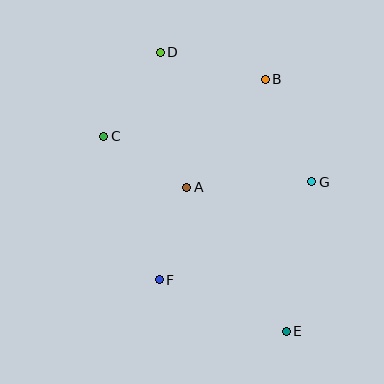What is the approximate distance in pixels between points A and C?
The distance between A and C is approximately 98 pixels.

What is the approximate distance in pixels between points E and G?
The distance between E and G is approximately 152 pixels.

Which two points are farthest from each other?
Points D and E are farthest from each other.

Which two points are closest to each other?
Points A and F are closest to each other.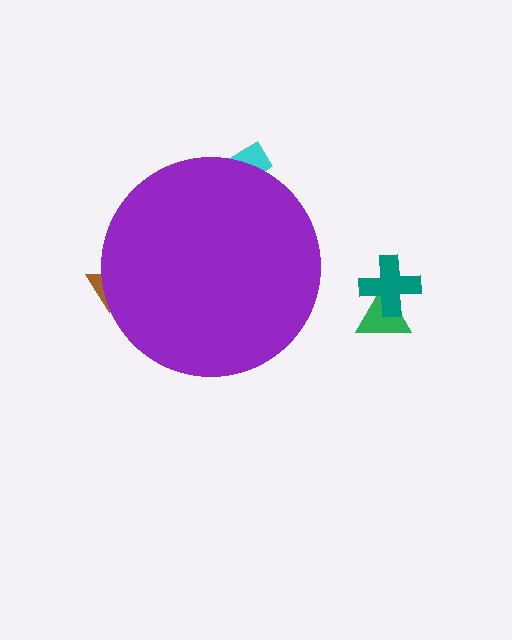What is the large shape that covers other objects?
A purple circle.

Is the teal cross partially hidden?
No, the teal cross is fully visible.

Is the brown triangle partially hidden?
Yes, the brown triangle is partially hidden behind the purple circle.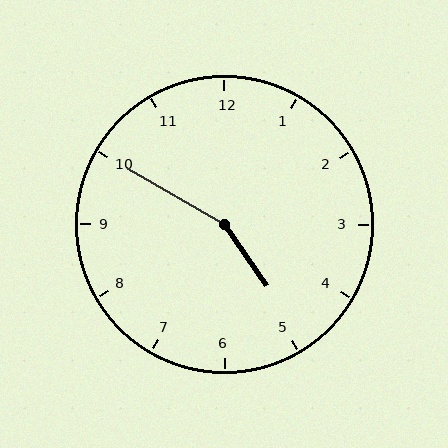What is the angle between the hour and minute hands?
Approximately 155 degrees.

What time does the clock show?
4:50.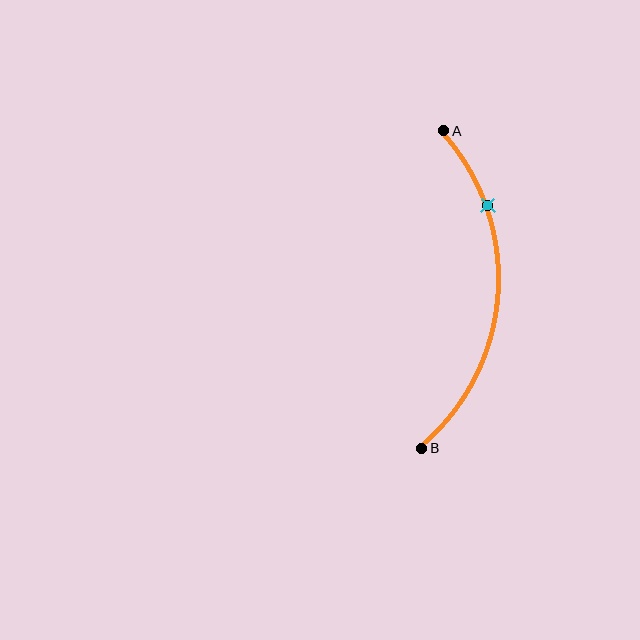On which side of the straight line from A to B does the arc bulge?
The arc bulges to the right of the straight line connecting A and B.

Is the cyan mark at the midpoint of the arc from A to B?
No. The cyan mark lies on the arc but is closer to endpoint A. The arc midpoint would be at the point on the curve equidistant along the arc from both A and B.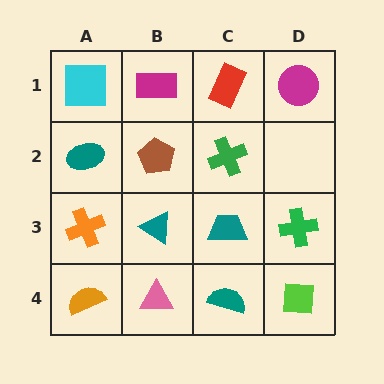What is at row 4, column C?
A teal semicircle.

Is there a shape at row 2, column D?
No, that cell is empty.